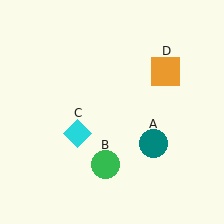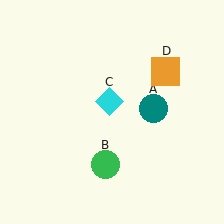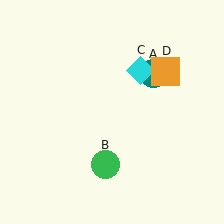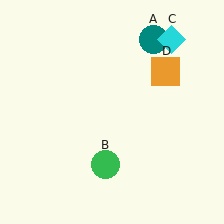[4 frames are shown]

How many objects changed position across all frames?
2 objects changed position: teal circle (object A), cyan diamond (object C).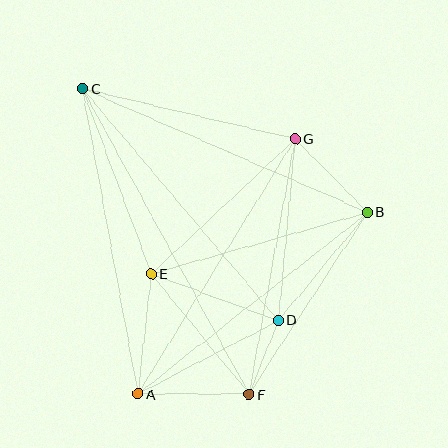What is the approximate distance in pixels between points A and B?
The distance between A and B is approximately 292 pixels.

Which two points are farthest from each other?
Points C and F are farthest from each other.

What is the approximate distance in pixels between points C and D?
The distance between C and D is approximately 303 pixels.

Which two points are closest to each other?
Points D and F are closest to each other.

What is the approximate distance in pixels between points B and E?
The distance between B and E is approximately 225 pixels.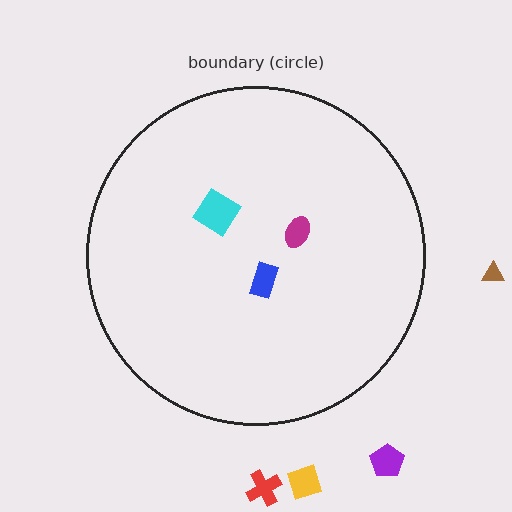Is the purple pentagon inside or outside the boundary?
Outside.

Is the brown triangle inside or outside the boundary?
Outside.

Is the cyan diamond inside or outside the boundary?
Inside.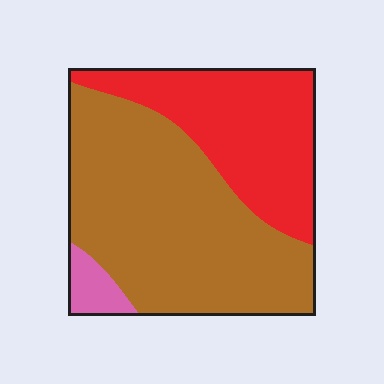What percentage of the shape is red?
Red covers 35% of the shape.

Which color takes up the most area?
Brown, at roughly 60%.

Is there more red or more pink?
Red.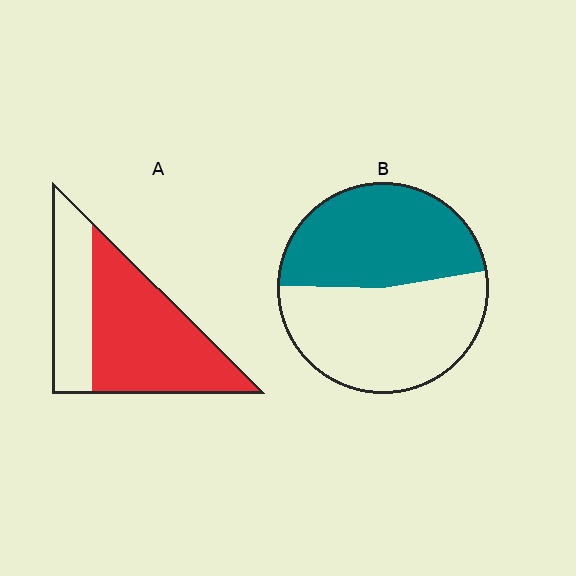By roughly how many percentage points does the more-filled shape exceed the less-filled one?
By roughly 20 percentage points (A over B).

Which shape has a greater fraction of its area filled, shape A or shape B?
Shape A.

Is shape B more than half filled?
Roughly half.